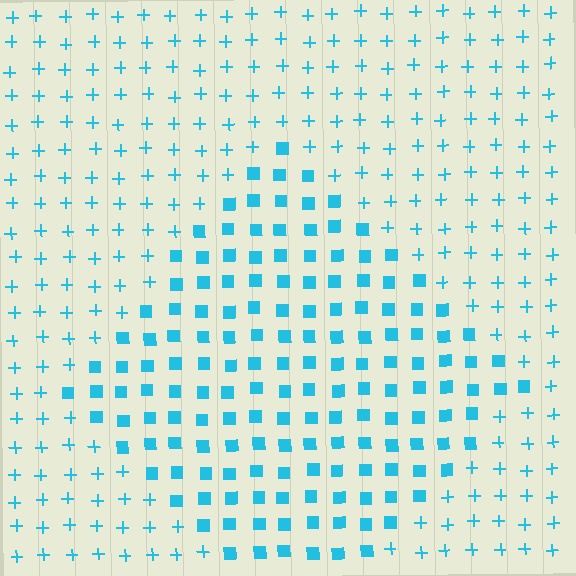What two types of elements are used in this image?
The image uses squares inside the diamond region and plus signs outside it.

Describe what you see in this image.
The image is filled with small cyan elements arranged in a uniform grid. A diamond-shaped region contains squares, while the surrounding area contains plus signs. The boundary is defined purely by the change in element shape.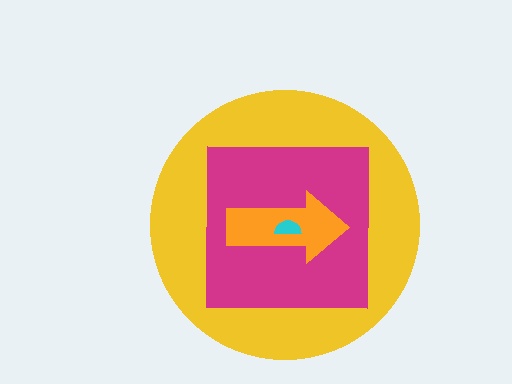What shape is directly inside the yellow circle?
The magenta square.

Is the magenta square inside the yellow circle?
Yes.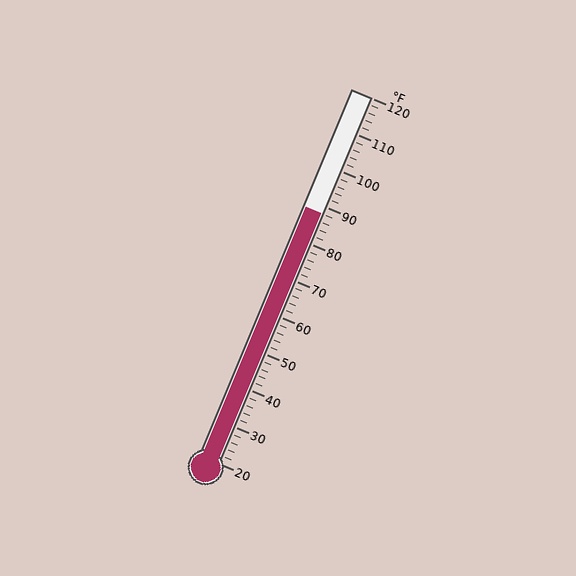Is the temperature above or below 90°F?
The temperature is below 90°F.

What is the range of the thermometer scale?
The thermometer scale ranges from 20°F to 120°F.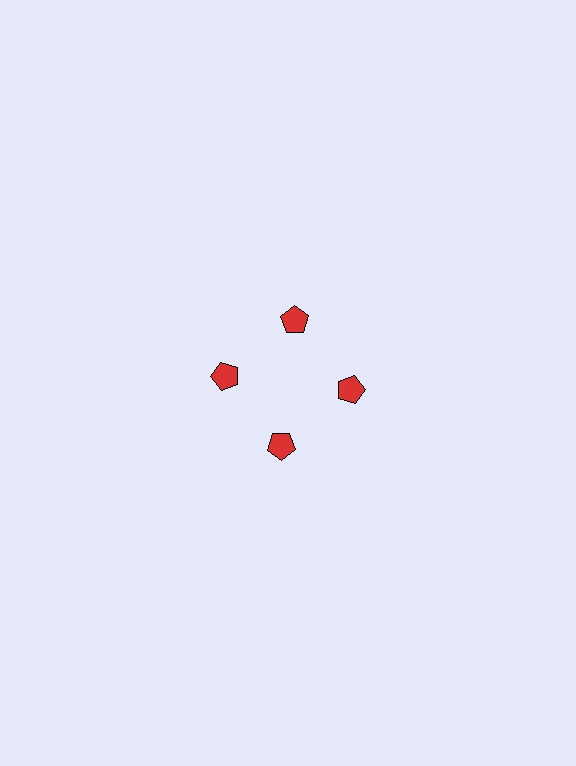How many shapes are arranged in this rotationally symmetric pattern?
There are 4 shapes, arranged in 4 groups of 1.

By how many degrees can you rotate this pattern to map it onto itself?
The pattern maps onto itself every 90 degrees of rotation.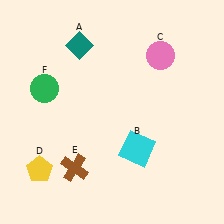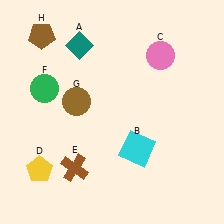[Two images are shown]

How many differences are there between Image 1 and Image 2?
There are 2 differences between the two images.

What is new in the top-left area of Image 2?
A brown pentagon (H) was added in the top-left area of Image 2.